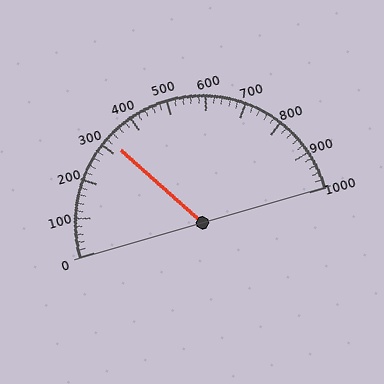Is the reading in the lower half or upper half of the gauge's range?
The reading is in the lower half of the range (0 to 1000).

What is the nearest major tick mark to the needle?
The nearest major tick mark is 300.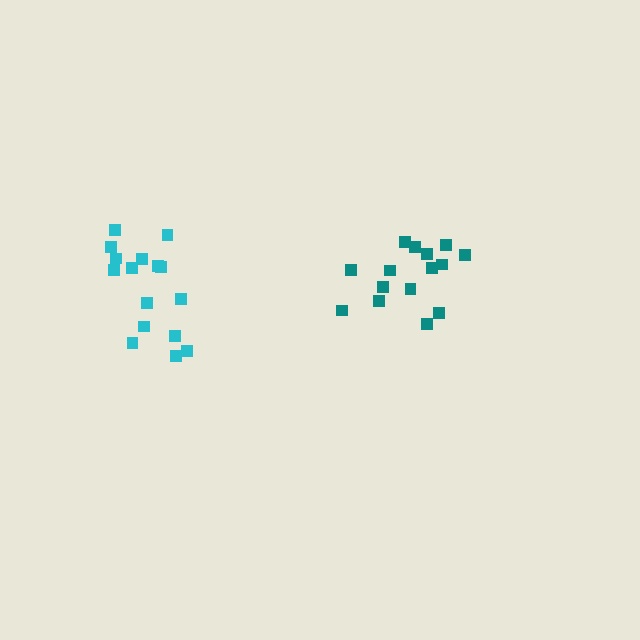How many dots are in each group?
Group 1: 15 dots, Group 2: 16 dots (31 total).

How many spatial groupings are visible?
There are 2 spatial groupings.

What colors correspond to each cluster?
The clusters are colored: teal, cyan.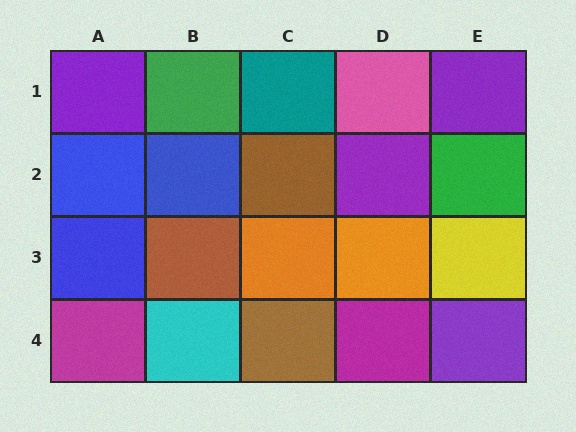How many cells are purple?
4 cells are purple.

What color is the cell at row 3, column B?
Brown.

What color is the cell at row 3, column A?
Blue.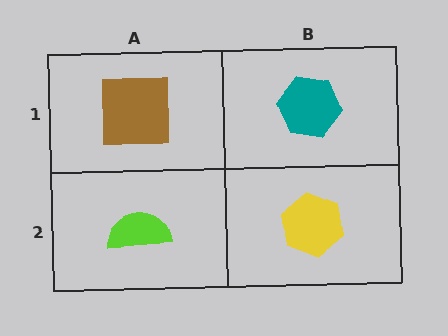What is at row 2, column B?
A yellow hexagon.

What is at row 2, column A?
A lime semicircle.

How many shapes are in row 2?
2 shapes.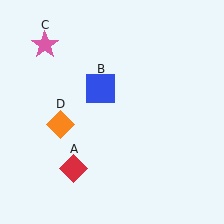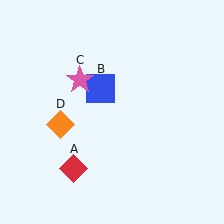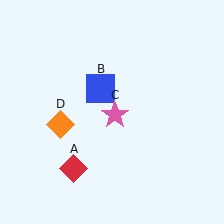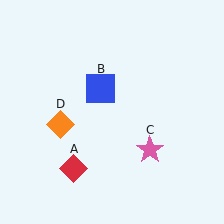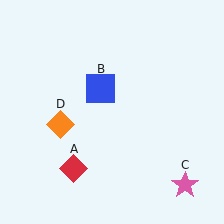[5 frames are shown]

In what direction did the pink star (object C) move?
The pink star (object C) moved down and to the right.